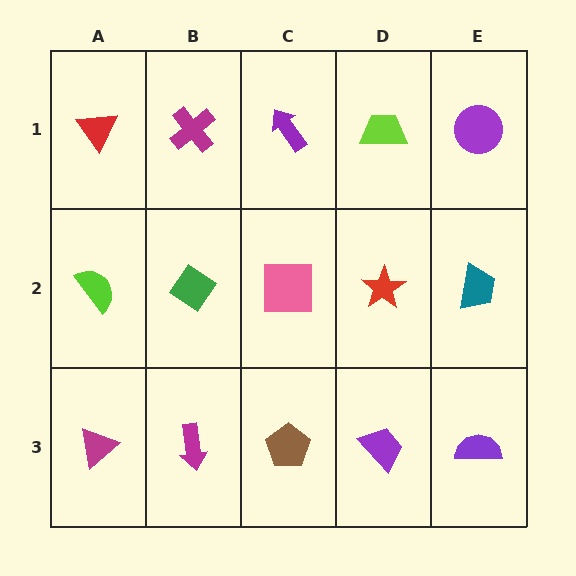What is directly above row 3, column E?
A teal trapezoid.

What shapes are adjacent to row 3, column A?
A lime semicircle (row 2, column A), a magenta arrow (row 3, column B).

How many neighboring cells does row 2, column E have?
3.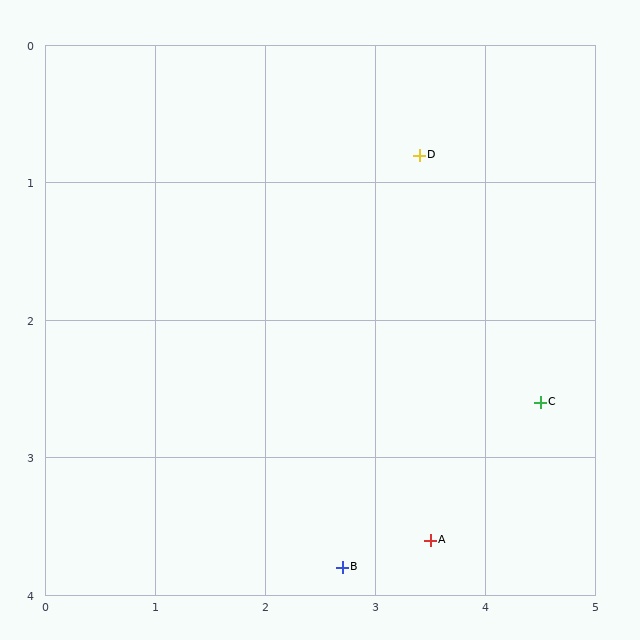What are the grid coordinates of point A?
Point A is at approximately (3.5, 3.6).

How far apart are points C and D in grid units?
Points C and D are about 2.1 grid units apart.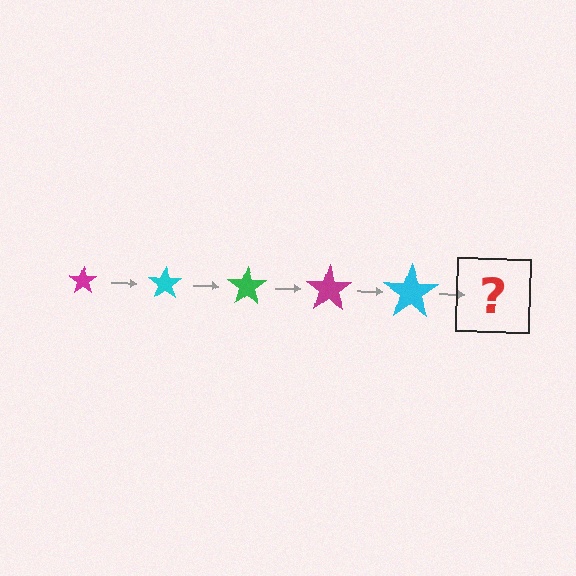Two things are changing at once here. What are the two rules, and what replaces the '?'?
The two rules are that the star grows larger each step and the color cycles through magenta, cyan, and green. The '?' should be a green star, larger than the previous one.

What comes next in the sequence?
The next element should be a green star, larger than the previous one.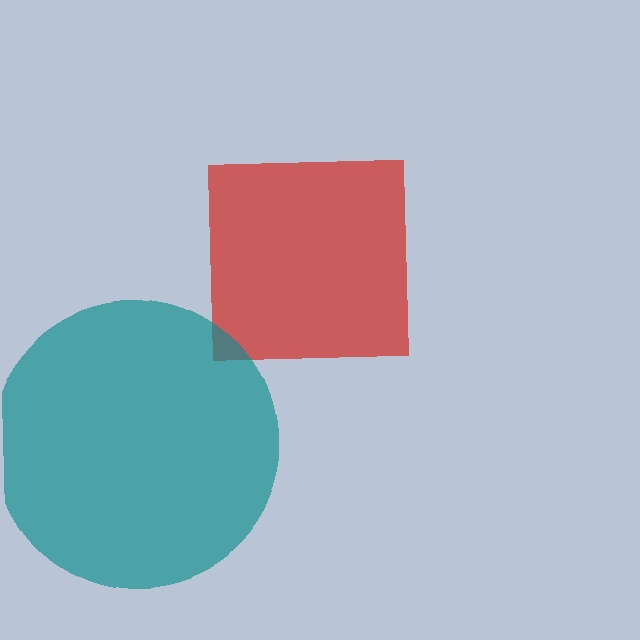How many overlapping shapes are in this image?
There are 2 overlapping shapes in the image.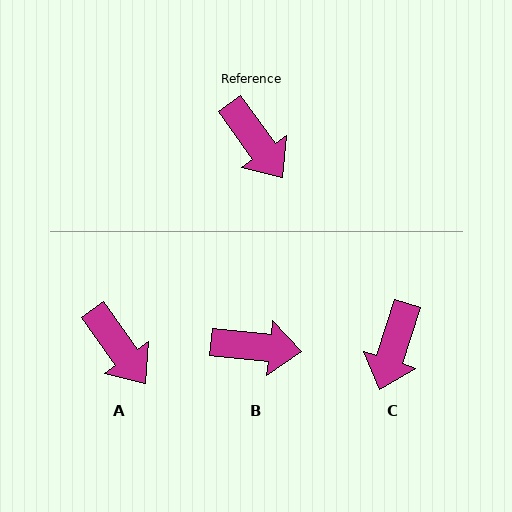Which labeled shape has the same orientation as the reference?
A.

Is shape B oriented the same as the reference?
No, it is off by about 48 degrees.